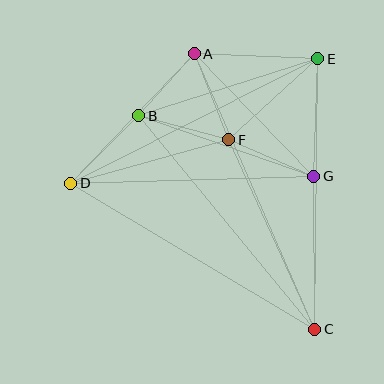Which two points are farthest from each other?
Points A and C are farthest from each other.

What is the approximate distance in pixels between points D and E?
The distance between D and E is approximately 276 pixels.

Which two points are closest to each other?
Points A and B are closest to each other.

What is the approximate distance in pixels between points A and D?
The distance between A and D is approximately 179 pixels.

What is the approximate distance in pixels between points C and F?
The distance between C and F is approximately 208 pixels.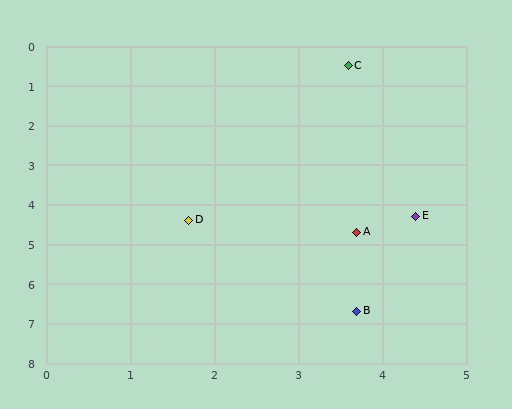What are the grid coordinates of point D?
Point D is at approximately (1.7, 4.4).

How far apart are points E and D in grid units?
Points E and D are about 2.7 grid units apart.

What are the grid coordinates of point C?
Point C is at approximately (3.6, 0.5).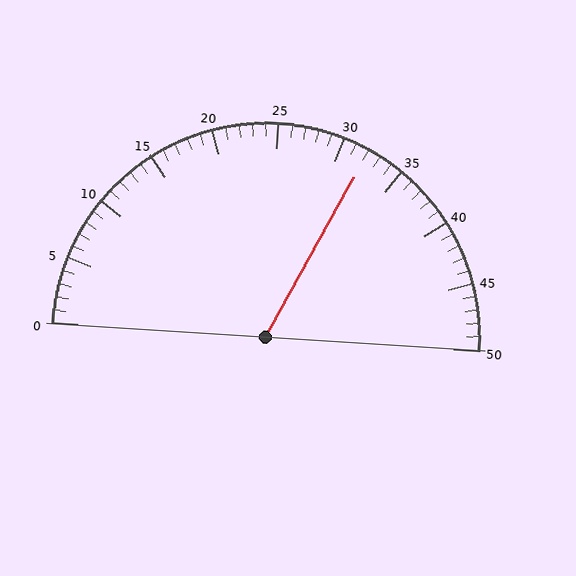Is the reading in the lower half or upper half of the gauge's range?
The reading is in the upper half of the range (0 to 50).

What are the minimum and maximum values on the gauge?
The gauge ranges from 0 to 50.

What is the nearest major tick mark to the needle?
The nearest major tick mark is 30.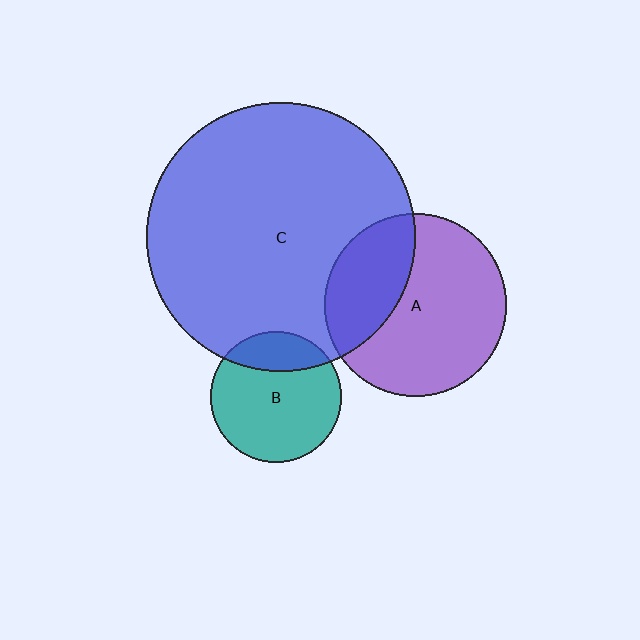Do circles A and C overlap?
Yes.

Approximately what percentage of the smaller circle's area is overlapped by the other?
Approximately 30%.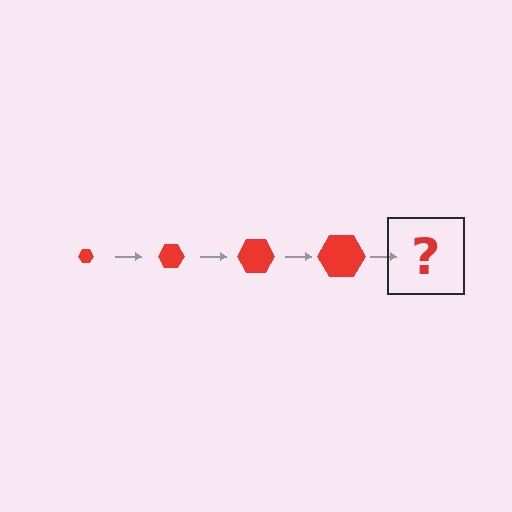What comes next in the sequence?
The next element should be a red hexagon, larger than the previous one.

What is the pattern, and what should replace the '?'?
The pattern is that the hexagon gets progressively larger each step. The '?' should be a red hexagon, larger than the previous one.